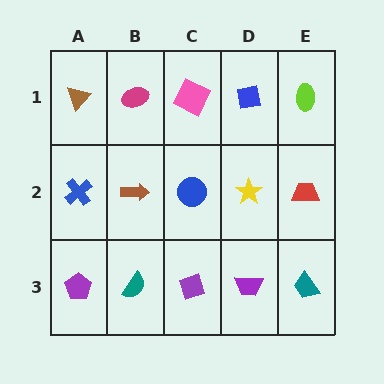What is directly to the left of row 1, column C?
A magenta ellipse.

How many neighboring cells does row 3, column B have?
3.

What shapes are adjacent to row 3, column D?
A yellow star (row 2, column D), a purple diamond (row 3, column C), a teal trapezoid (row 3, column E).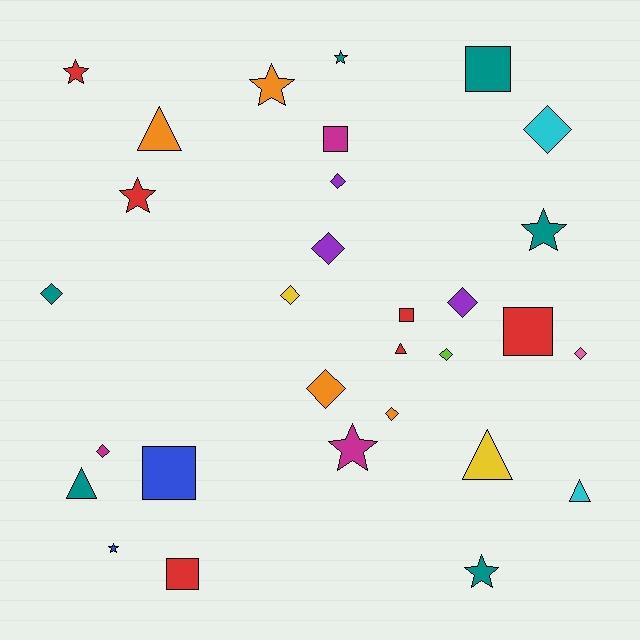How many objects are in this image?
There are 30 objects.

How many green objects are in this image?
There are no green objects.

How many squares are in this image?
There are 6 squares.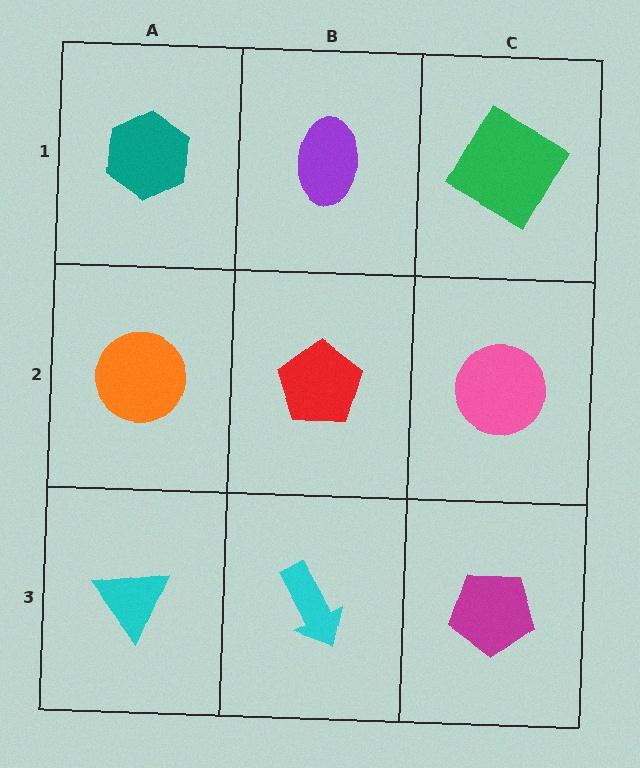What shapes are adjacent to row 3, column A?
An orange circle (row 2, column A), a cyan arrow (row 3, column B).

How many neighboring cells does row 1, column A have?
2.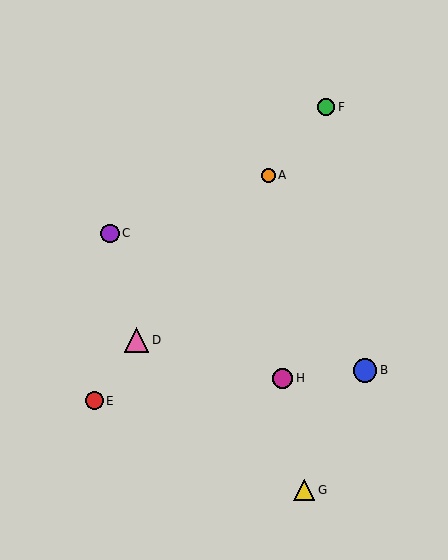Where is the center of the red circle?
The center of the red circle is at (94, 401).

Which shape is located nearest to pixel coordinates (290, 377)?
The magenta circle (labeled H) at (283, 378) is nearest to that location.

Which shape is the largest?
The pink triangle (labeled D) is the largest.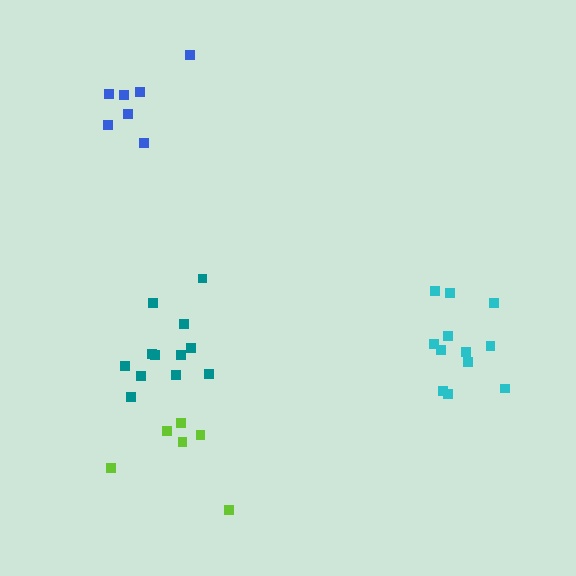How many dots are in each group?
Group 1: 6 dots, Group 2: 12 dots, Group 3: 12 dots, Group 4: 7 dots (37 total).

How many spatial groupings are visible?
There are 4 spatial groupings.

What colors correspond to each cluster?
The clusters are colored: lime, cyan, teal, blue.